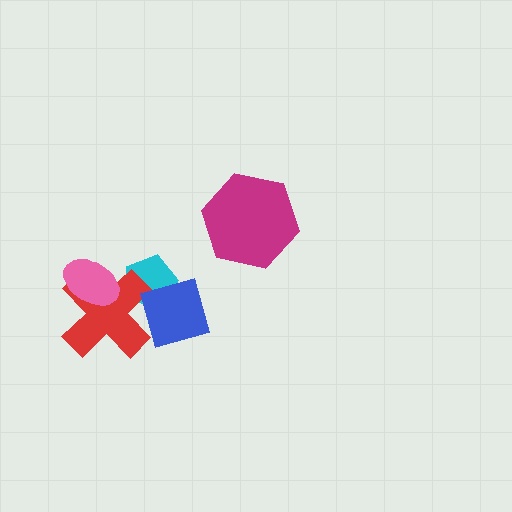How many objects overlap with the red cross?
3 objects overlap with the red cross.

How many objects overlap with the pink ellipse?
1 object overlaps with the pink ellipse.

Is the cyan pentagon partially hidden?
Yes, it is partially covered by another shape.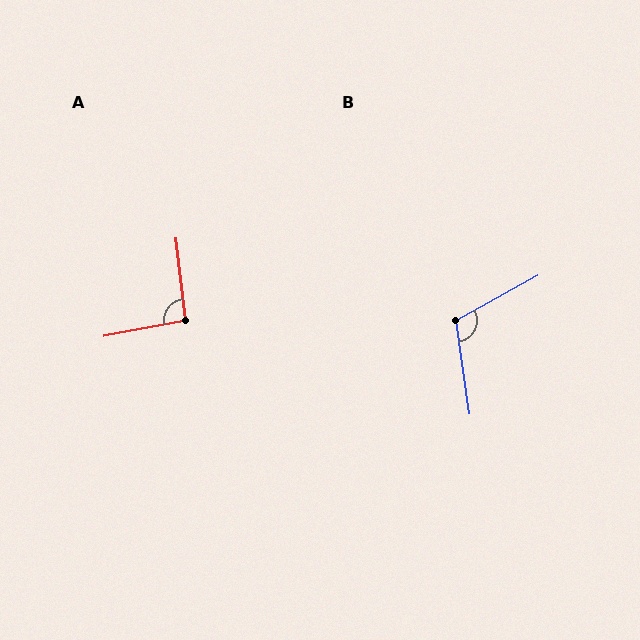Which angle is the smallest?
A, at approximately 94 degrees.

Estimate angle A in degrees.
Approximately 94 degrees.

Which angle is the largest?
B, at approximately 110 degrees.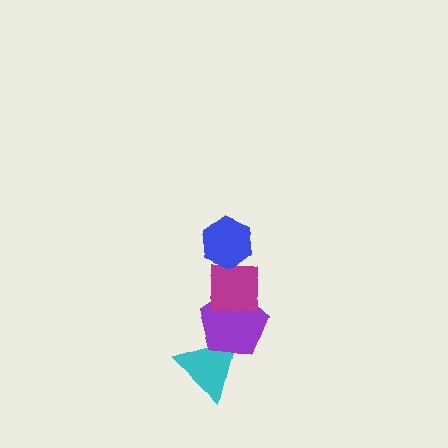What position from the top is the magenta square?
The magenta square is 2nd from the top.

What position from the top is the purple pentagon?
The purple pentagon is 3rd from the top.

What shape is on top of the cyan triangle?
The purple pentagon is on top of the cyan triangle.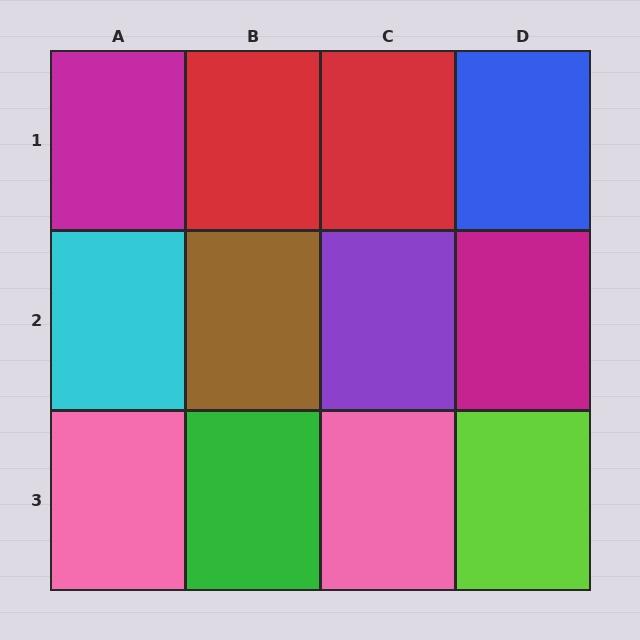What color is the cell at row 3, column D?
Lime.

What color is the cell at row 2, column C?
Purple.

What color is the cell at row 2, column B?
Brown.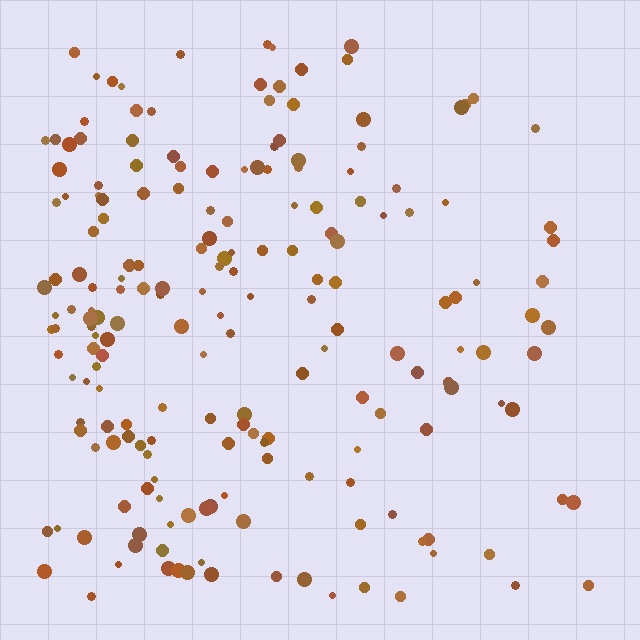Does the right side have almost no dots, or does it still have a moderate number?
Still a moderate number, just noticeably fewer than the left.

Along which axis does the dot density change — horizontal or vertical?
Horizontal.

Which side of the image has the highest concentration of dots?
The left.